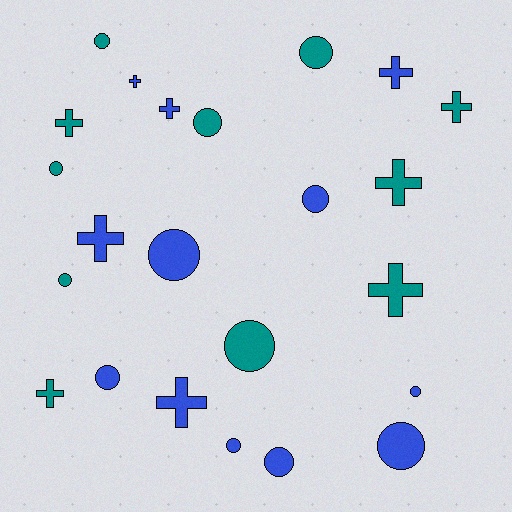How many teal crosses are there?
There are 5 teal crosses.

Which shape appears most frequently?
Circle, with 13 objects.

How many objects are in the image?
There are 23 objects.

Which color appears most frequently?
Blue, with 12 objects.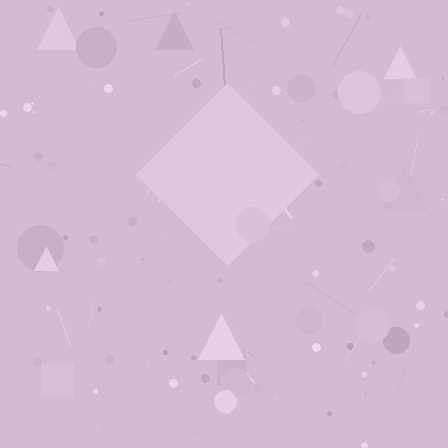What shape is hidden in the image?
A diamond is hidden in the image.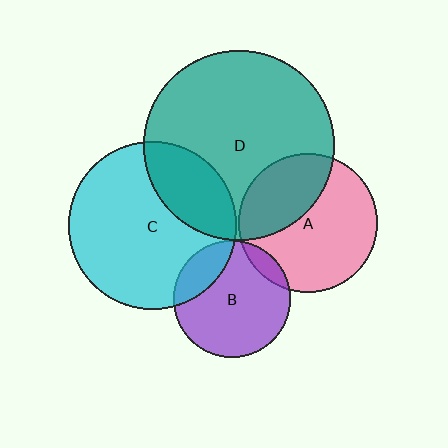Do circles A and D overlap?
Yes.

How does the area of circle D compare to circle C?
Approximately 1.3 times.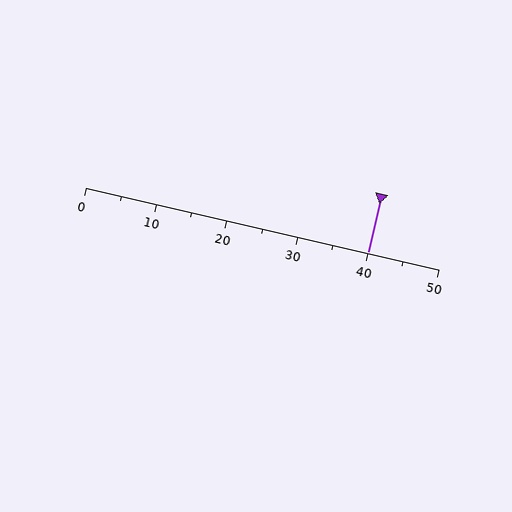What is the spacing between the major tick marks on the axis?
The major ticks are spaced 10 apart.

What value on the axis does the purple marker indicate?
The marker indicates approximately 40.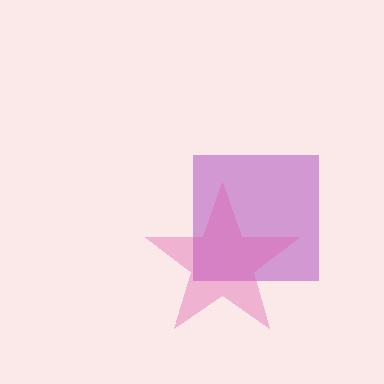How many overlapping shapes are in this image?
There are 2 overlapping shapes in the image.